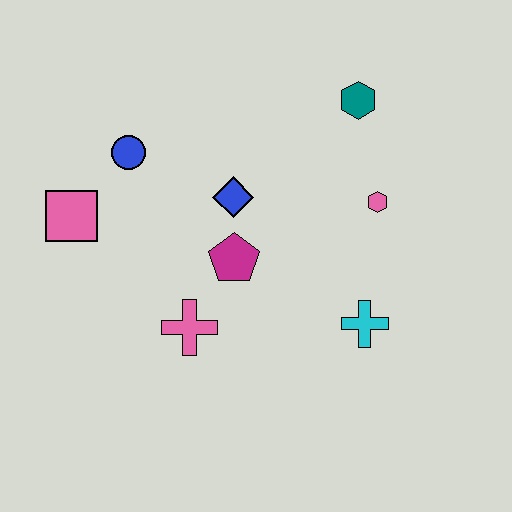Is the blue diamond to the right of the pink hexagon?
No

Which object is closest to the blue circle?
The pink square is closest to the blue circle.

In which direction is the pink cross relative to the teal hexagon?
The pink cross is below the teal hexagon.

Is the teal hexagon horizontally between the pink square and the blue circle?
No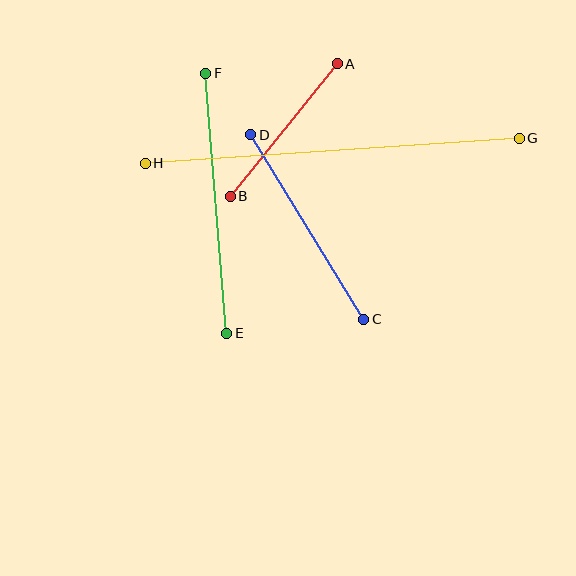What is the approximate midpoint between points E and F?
The midpoint is at approximately (216, 203) pixels.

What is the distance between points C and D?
The distance is approximately 216 pixels.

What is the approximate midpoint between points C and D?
The midpoint is at approximately (307, 227) pixels.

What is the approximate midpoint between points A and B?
The midpoint is at approximately (284, 130) pixels.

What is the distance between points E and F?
The distance is approximately 261 pixels.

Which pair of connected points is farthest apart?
Points G and H are farthest apart.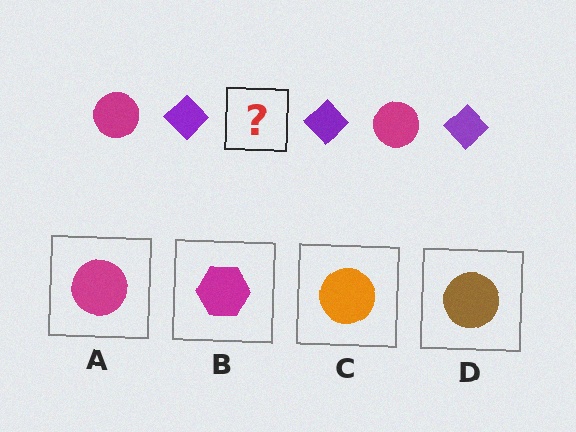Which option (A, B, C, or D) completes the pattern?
A.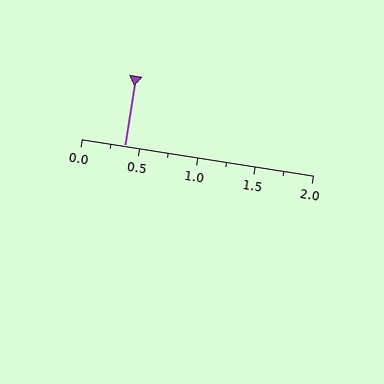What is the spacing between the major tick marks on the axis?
The major ticks are spaced 0.5 apart.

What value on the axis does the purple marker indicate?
The marker indicates approximately 0.38.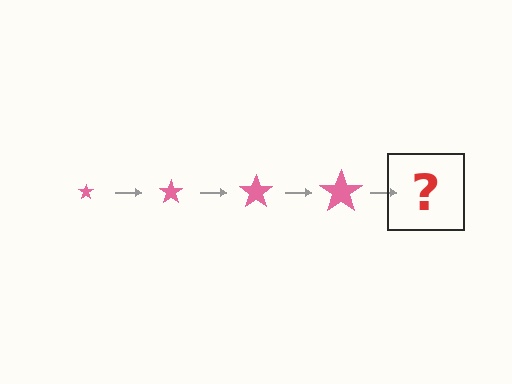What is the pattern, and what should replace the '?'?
The pattern is that the star gets progressively larger each step. The '?' should be a pink star, larger than the previous one.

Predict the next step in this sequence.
The next step is a pink star, larger than the previous one.